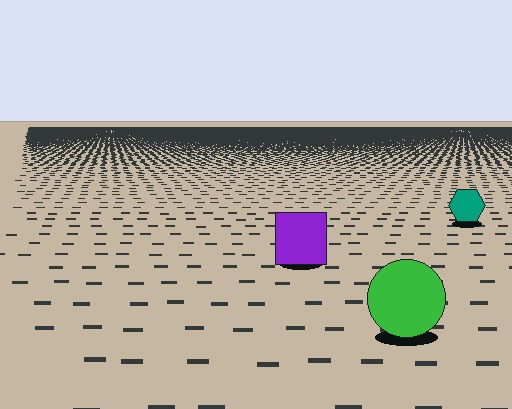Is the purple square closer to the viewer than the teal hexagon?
Yes. The purple square is closer — you can tell from the texture gradient: the ground texture is coarser near it.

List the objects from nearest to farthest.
From nearest to farthest: the green circle, the purple square, the teal hexagon.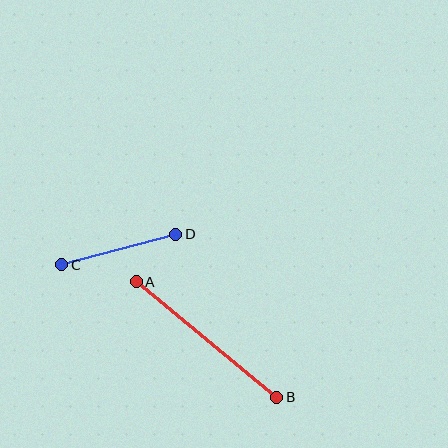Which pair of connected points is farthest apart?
Points A and B are farthest apart.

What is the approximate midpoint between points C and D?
The midpoint is at approximately (119, 250) pixels.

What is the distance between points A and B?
The distance is approximately 182 pixels.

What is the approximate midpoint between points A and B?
The midpoint is at approximately (207, 339) pixels.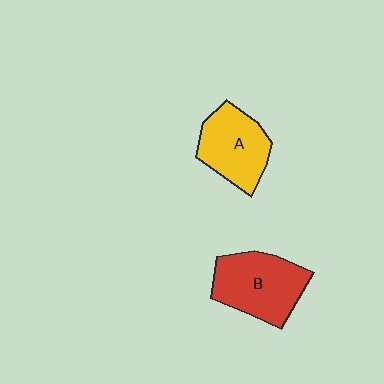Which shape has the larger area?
Shape B (red).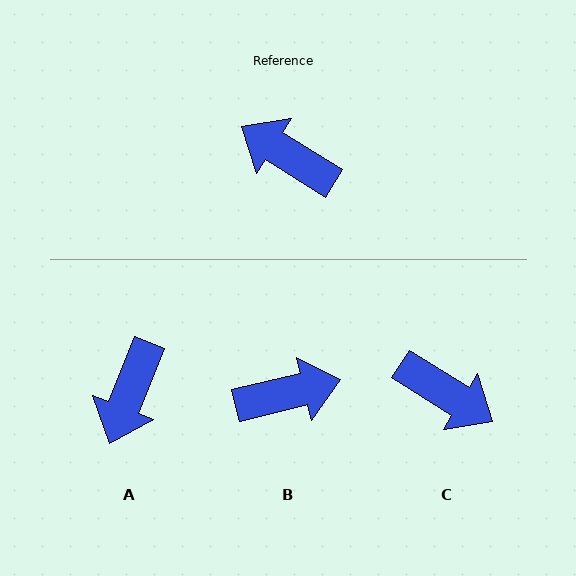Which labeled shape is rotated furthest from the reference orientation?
C, about 180 degrees away.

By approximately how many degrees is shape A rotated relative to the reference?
Approximately 100 degrees counter-clockwise.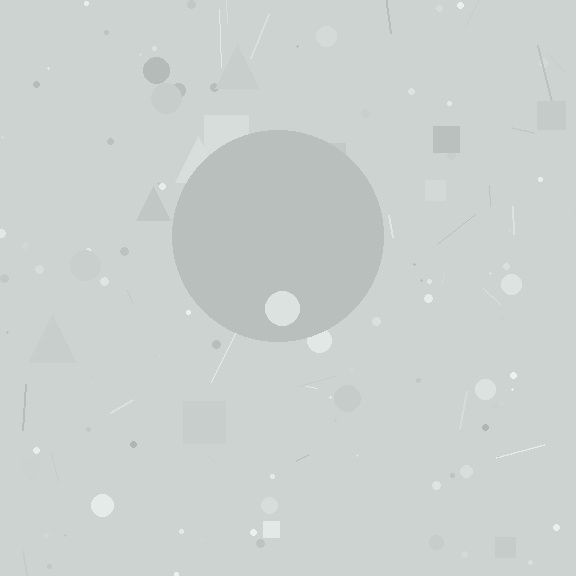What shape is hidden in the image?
A circle is hidden in the image.